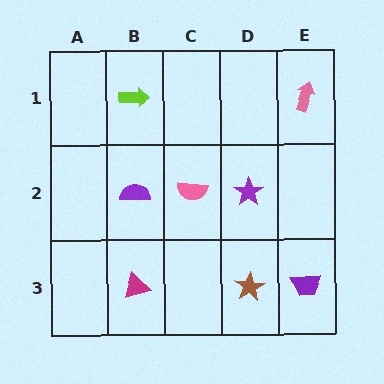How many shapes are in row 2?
3 shapes.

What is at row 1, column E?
A pink arrow.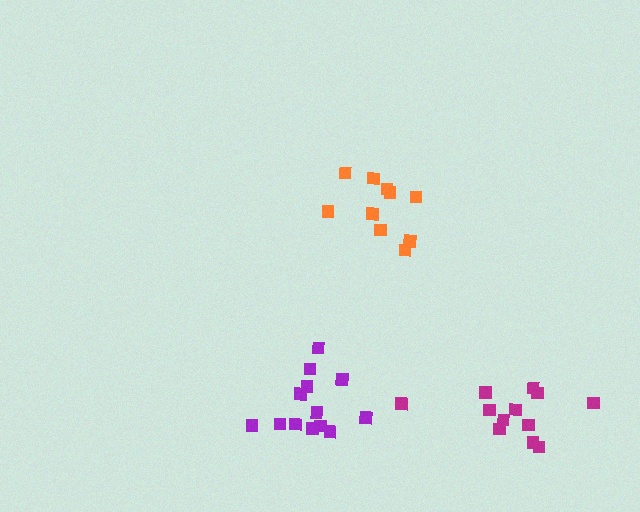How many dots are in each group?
Group 1: 10 dots, Group 2: 13 dots, Group 3: 12 dots (35 total).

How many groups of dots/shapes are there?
There are 3 groups.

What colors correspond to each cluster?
The clusters are colored: orange, purple, magenta.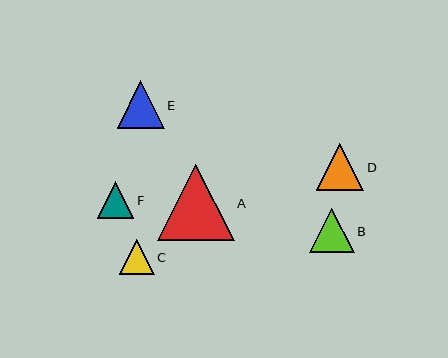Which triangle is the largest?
Triangle A is the largest with a size of approximately 76 pixels.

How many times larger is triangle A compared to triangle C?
Triangle A is approximately 2.2 times the size of triangle C.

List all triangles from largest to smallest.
From largest to smallest: A, E, D, B, F, C.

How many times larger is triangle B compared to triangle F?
Triangle B is approximately 1.2 times the size of triangle F.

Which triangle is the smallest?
Triangle C is the smallest with a size of approximately 35 pixels.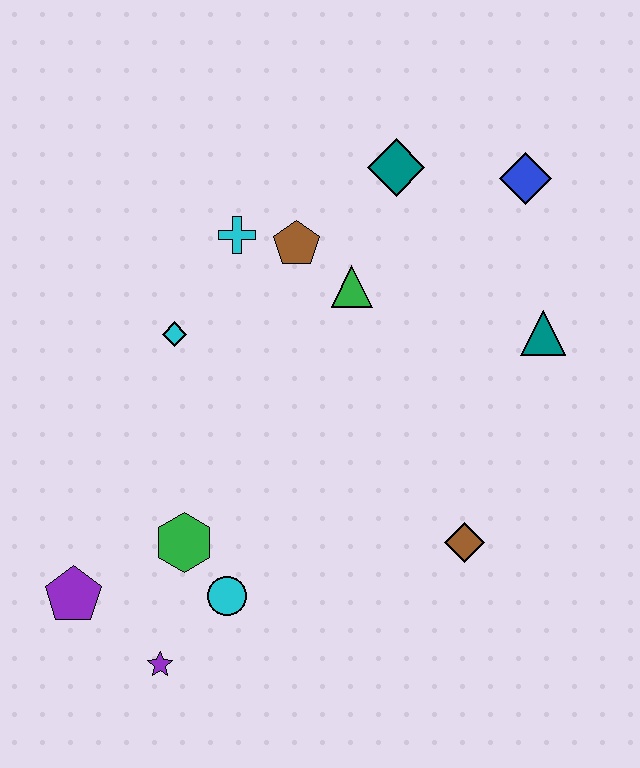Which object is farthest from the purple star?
The blue diamond is farthest from the purple star.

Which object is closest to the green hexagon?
The cyan circle is closest to the green hexagon.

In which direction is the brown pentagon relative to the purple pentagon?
The brown pentagon is above the purple pentagon.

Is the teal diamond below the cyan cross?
No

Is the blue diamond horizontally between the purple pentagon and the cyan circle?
No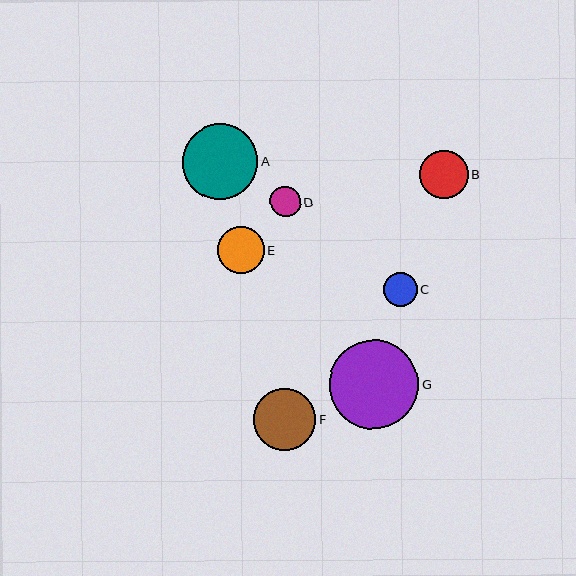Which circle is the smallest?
Circle D is the smallest with a size of approximately 30 pixels.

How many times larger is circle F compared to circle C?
Circle F is approximately 1.8 times the size of circle C.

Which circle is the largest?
Circle G is the largest with a size of approximately 89 pixels.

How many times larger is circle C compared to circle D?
Circle C is approximately 1.1 times the size of circle D.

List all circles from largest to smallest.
From largest to smallest: G, A, F, B, E, C, D.